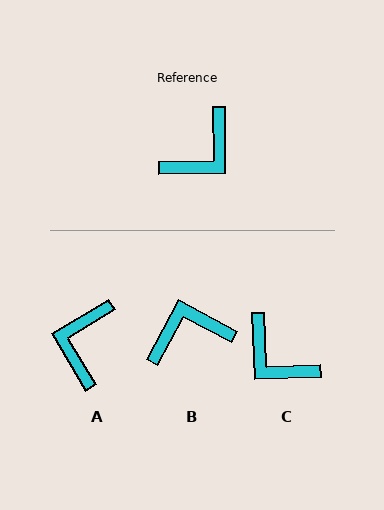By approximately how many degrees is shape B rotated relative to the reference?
Approximately 151 degrees counter-clockwise.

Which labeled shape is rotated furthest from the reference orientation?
B, about 151 degrees away.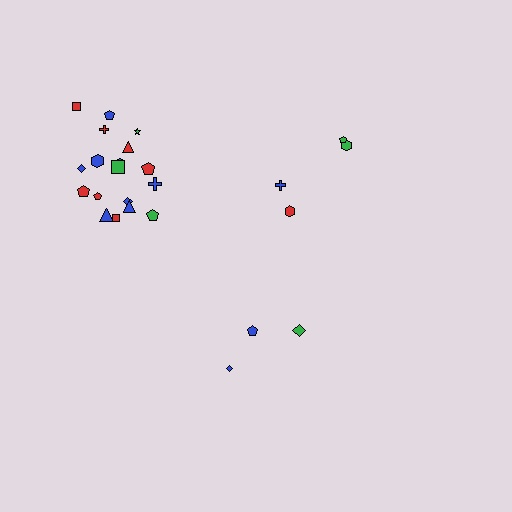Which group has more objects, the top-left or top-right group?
The top-left group.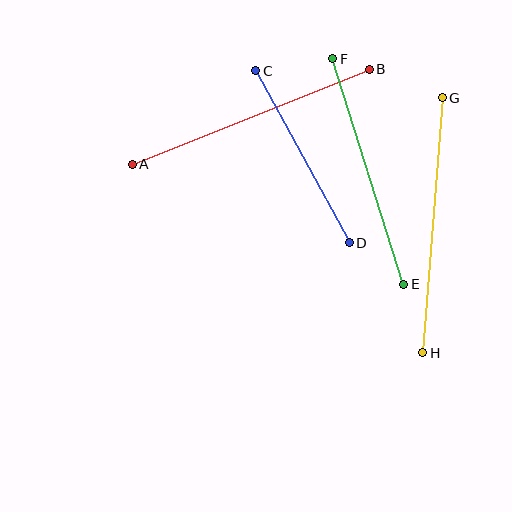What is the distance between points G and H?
The distance is approximately 256 pixels.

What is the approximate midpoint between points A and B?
The midpoint is at approximately (251, 117) pixels.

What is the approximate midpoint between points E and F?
The midpoint is at approximately (368, 171) pixels.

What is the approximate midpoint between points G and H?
The midpoint is at approximately (432, 225) pixels.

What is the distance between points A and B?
The distance is approximately 255 pixels.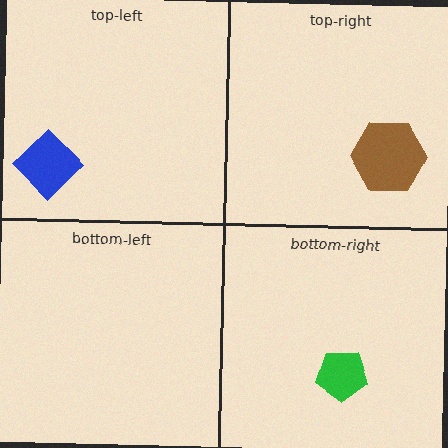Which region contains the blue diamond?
The top-left region.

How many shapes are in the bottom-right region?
1.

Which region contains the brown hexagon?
The top-right region.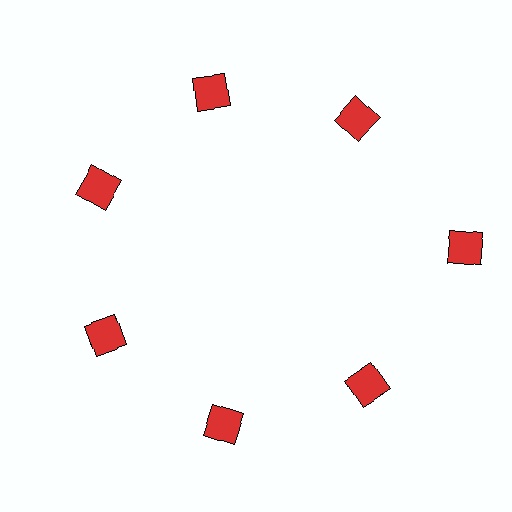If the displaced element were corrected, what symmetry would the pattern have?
It would have 7-fold rotational symmetry — the pattern would map onto itself every 51 degrees.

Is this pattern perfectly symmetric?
No. The 7 red squares are arranged in a ring, but one element near the 3 o'clock position is pushed outward from the center, breaking the 7-fold rotational symmetry.